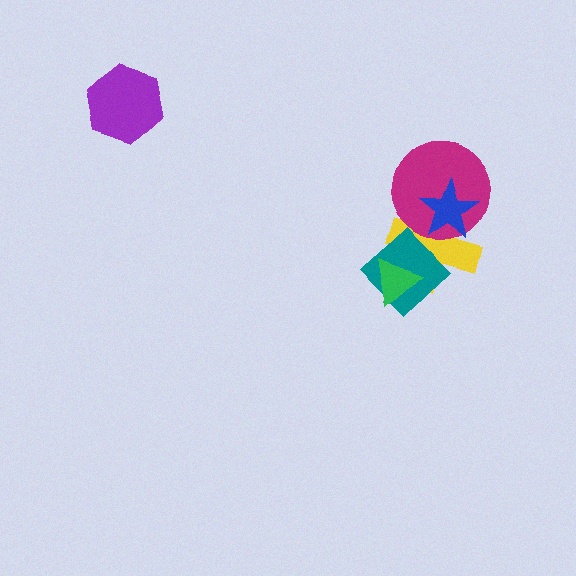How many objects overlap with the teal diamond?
2 objects overlap with the teal diamond.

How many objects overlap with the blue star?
2 objects overlap with the blue star.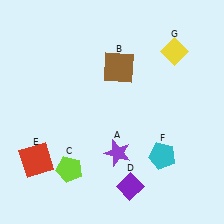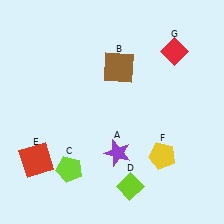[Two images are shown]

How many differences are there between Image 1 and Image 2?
There are 3 differences between the two images.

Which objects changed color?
D changed from purple to lime. F changed from cyan to yellow. G changed from yellow to red.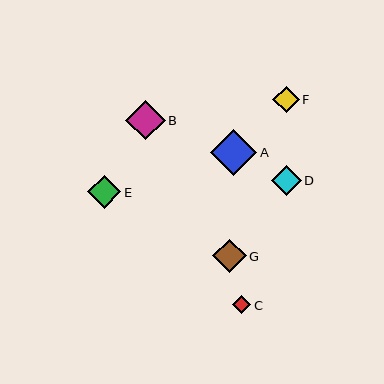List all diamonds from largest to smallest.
From largest to smallest: A, B, G, E, D, F, C.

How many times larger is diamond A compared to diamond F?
Diamond A is approximately 1.7 times the size of diamond F.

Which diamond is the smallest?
Diamond C is the smallest with a size of approximately 18 pixels.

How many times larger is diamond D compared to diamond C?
Diamond D is approximately 1.7 times the size of diamond C.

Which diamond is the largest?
Diamond A is the largest with a size of approximately 46 pixels.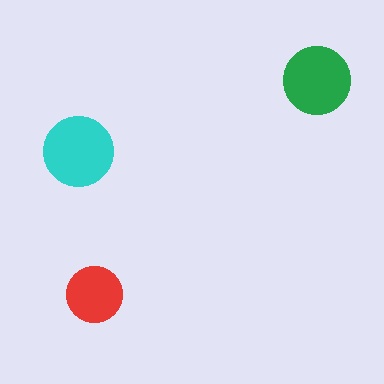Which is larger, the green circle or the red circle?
The green one.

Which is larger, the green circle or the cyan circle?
The cyan one.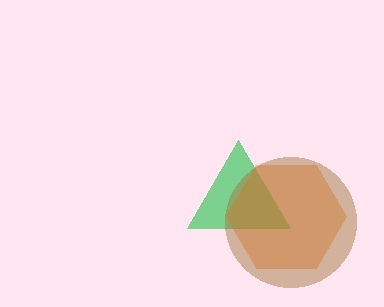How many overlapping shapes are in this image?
There are 3 overlapping shapes in the image.